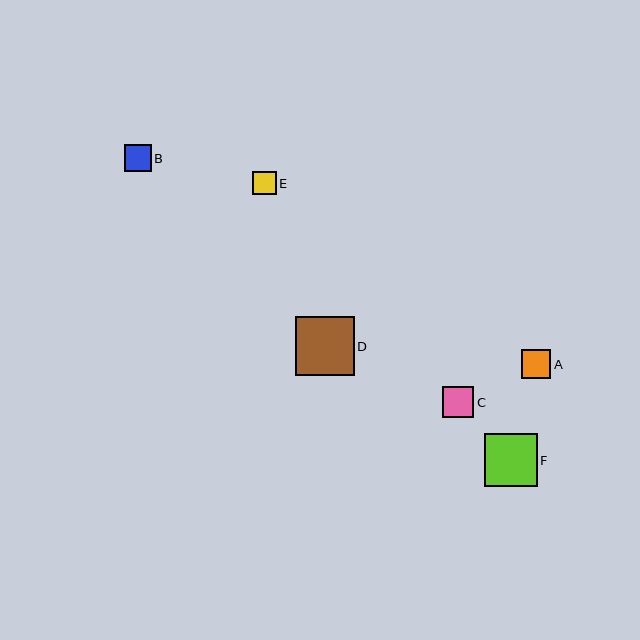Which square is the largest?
Square D is the largest with a size of approximately 59 pixels.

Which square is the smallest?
Square E is the smallest with a size of approximately 23 pixels.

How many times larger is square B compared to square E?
Square B is approximately 1.2 times the size of square E.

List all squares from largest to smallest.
From largest to smallest: D, F, C, A, B, E.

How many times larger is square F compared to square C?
Square F is approximately 1.7 times the size of square C.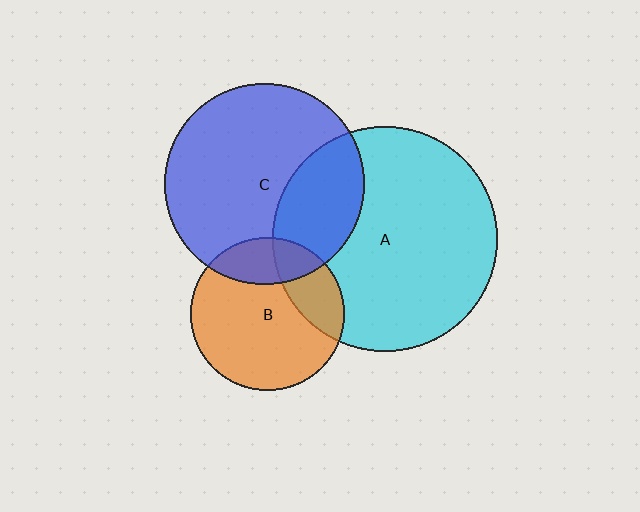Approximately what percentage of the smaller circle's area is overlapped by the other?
Approximately 30%.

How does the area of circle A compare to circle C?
Approximately 1.3 times.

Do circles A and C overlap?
Yes.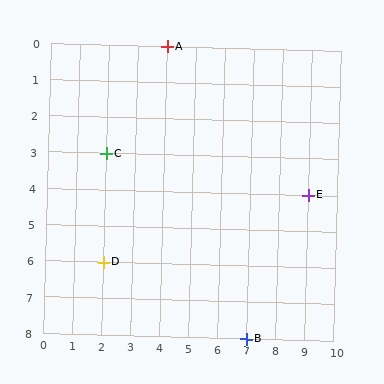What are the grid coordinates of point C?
Point C is at grid coordinates (2, 3).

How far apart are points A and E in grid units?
Points A and E are 5 columns and 4 rows apart (about 6.4 grid units diagonally).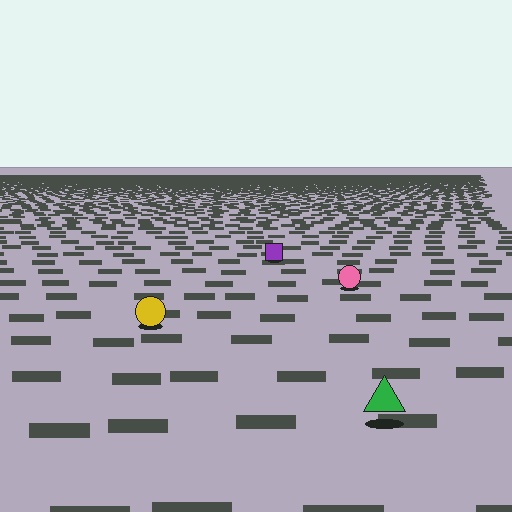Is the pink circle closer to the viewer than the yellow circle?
No. The yellow circle is closer — you can tell from the texture gradient: the ground texture is coarser near it.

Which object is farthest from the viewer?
The purple square is farthest from the viewer. It appears smaller and the ground texture around it is denser.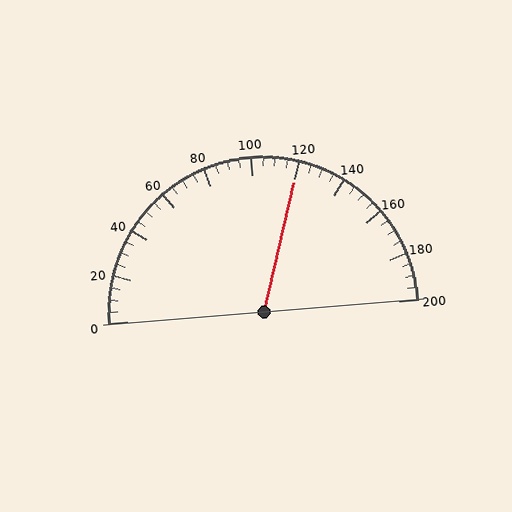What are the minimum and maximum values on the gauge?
The gauge ranges from 0 to 200.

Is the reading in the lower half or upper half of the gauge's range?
The reading is in the upper half of the range (0 to 200).